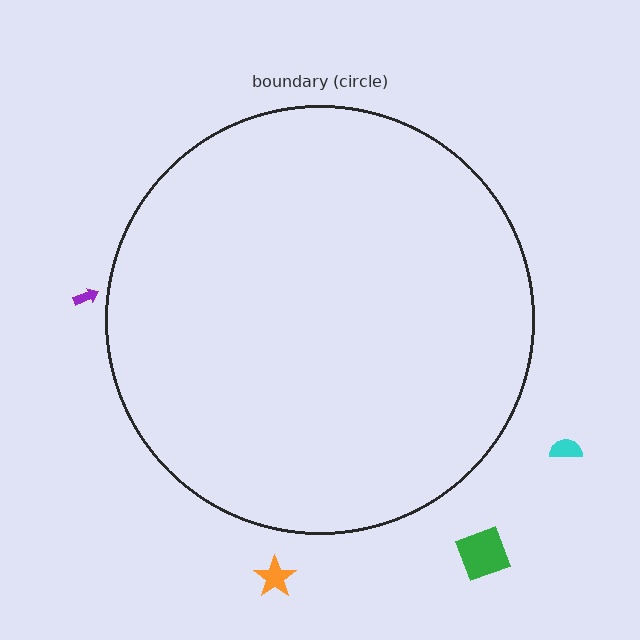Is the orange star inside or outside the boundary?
Outside.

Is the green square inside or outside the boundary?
Outside.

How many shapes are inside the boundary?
0 inside, 4 outside.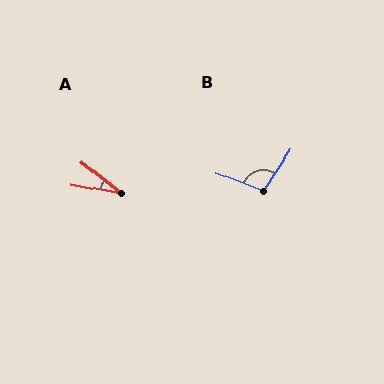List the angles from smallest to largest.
A (28°), B (103°).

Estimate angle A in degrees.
Approximately 28 degrees.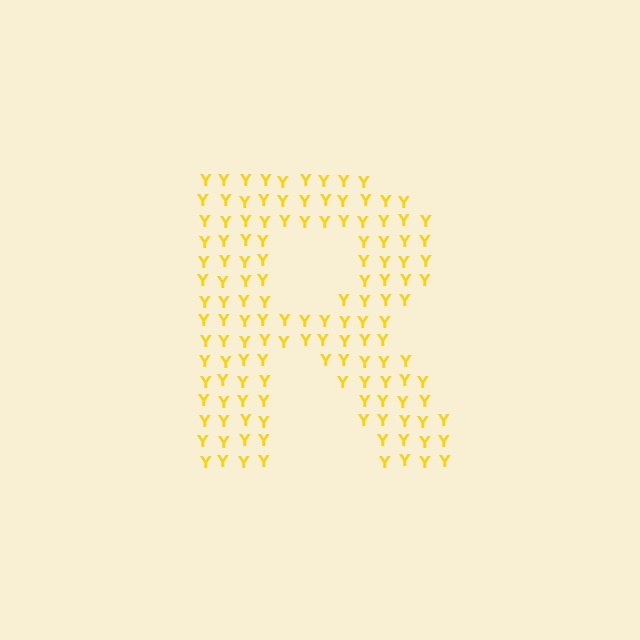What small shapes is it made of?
It is made of small letter Y's.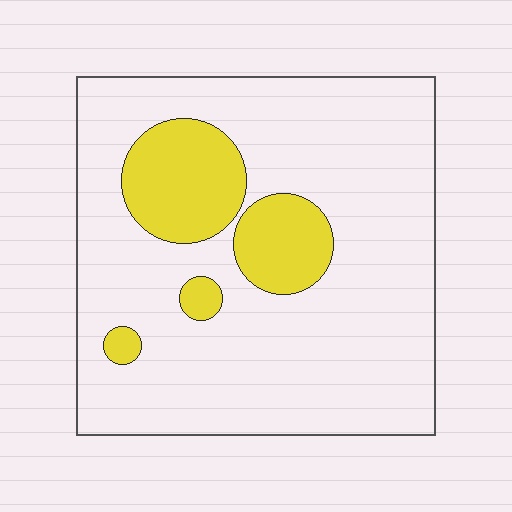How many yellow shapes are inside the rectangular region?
4.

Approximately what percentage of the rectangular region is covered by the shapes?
Approximately 20%.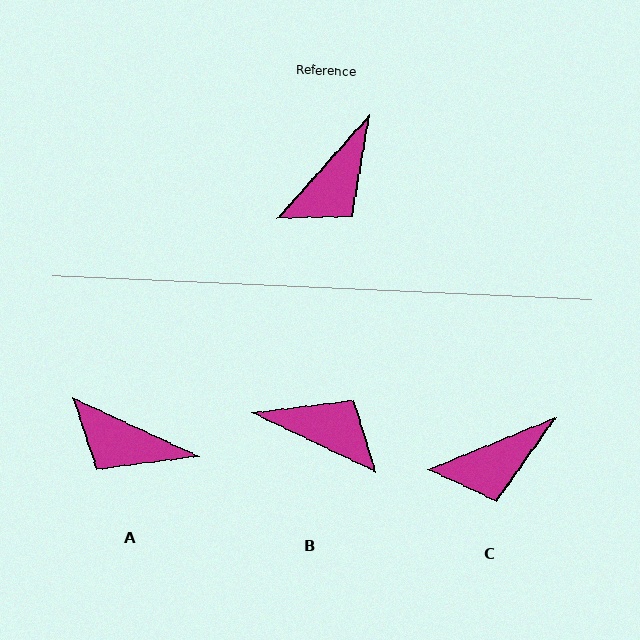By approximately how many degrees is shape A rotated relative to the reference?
Approximately 73 degrees clockwise.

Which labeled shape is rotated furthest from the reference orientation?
B, about 106 degrees away.